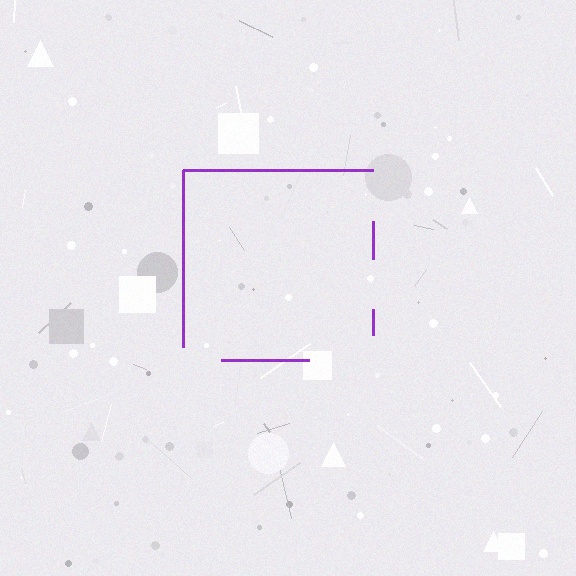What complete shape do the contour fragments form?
The contour fragments form a square.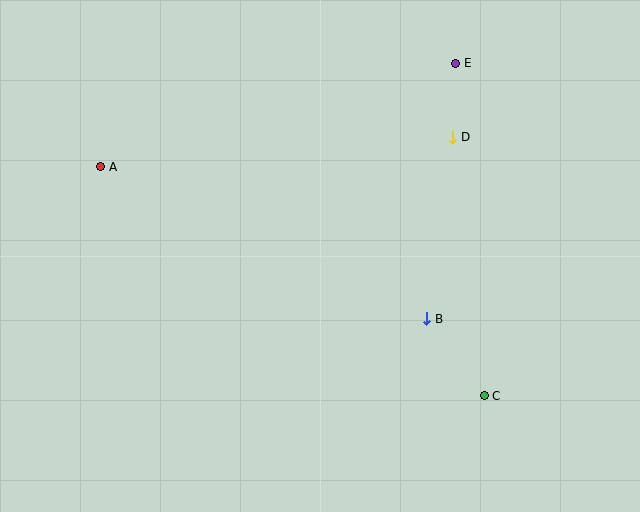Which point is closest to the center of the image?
Point B at (427, 319) is closest to the center.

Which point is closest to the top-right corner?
Point E is closest to the top-right corner.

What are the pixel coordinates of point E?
Point E is at (456, 64).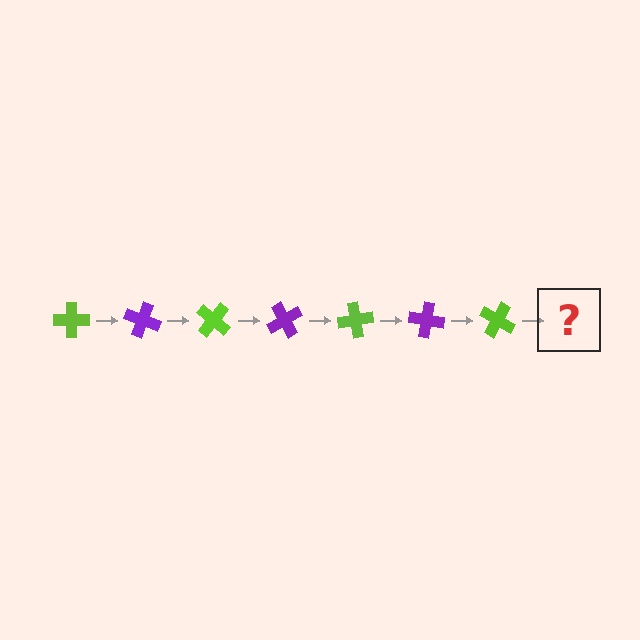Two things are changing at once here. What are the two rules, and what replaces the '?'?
The two rules are that it rotates 20 degrees each step and the color cycles through lime and purple. The '?' should be a purple cross, rotated 140 degrees from the start.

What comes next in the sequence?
The next element should be a purple cross, rotated 140 degrees from the start.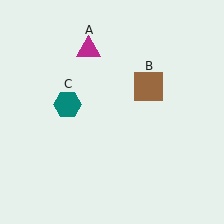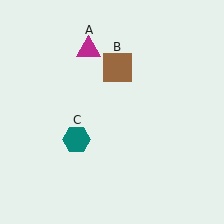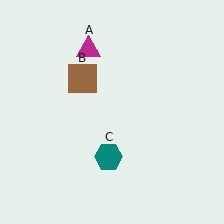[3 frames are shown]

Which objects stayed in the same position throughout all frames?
Magenta triangle (object A) remained stationary.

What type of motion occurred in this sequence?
The brown square (object B), teal hexagon (object C) rotated counterclockwise around the center of the scene.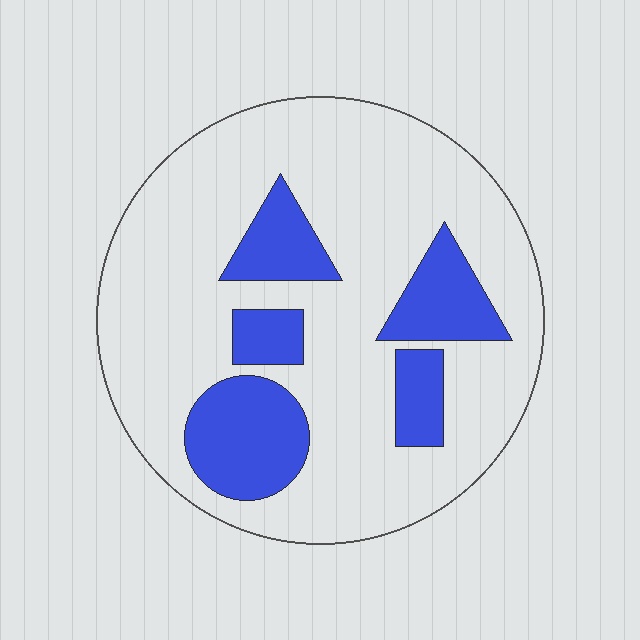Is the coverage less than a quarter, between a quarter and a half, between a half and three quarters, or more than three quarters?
Less than a quarter.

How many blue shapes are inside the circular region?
5.